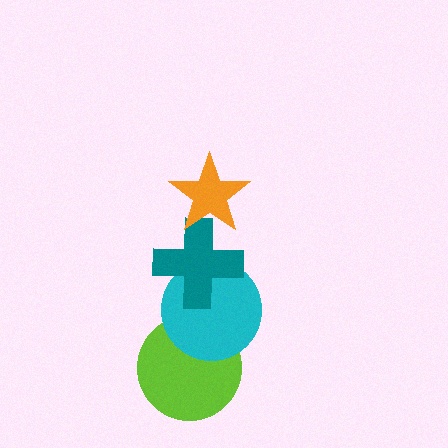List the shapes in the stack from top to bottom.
From top to bottom: the orange star, the teal cross, the cyan circle, the lime circle.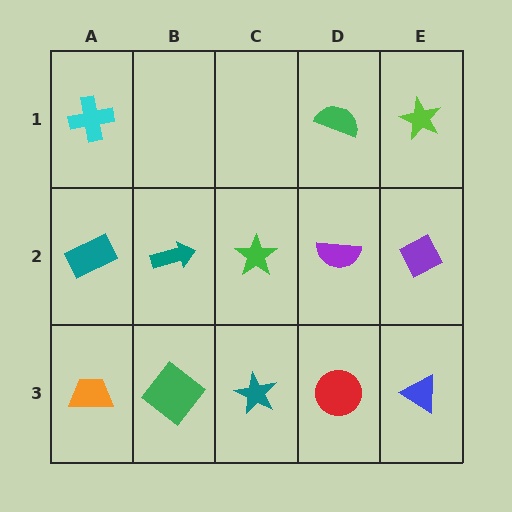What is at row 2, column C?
A green star.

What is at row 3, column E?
A blue triangle.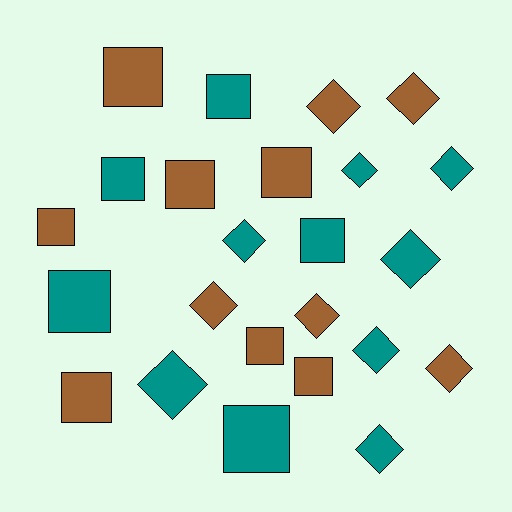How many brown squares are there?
There are 7 brown squares.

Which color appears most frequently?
Brown, with 12 objects.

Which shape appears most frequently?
Square, with 12 objects.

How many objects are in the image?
There are 24 objects.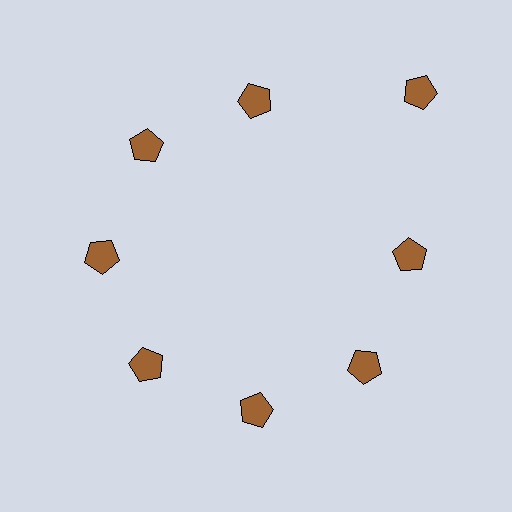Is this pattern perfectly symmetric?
No. The 8 brown pentagons are arranged in a ring, but one element near the 2 o'clock position is pushed outward from the center, breaking the 8-fold rotational symmetry.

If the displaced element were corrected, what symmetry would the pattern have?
It would have 8-fold rotational symmetry — the pattern would map onto itself every 45 degrees.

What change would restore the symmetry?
The symmetry would be restored by moving it inward, back onto the ring so that all 8 pentagons sit at equal angles and equal distance from the center.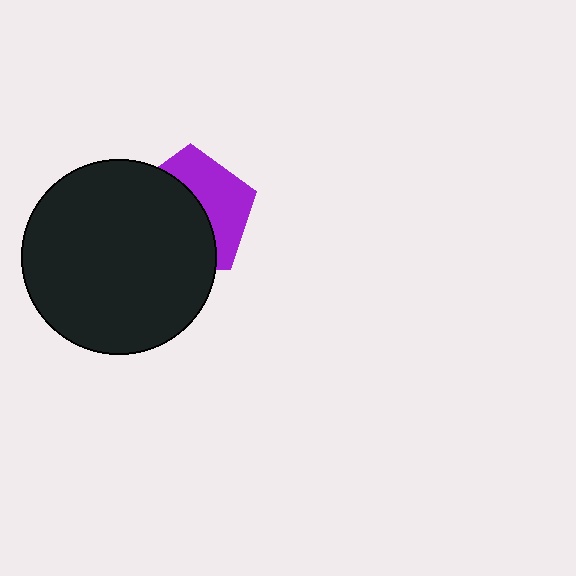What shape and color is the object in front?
The object in front is a black circle.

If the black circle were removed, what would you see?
You would see the complete purple pentagon.